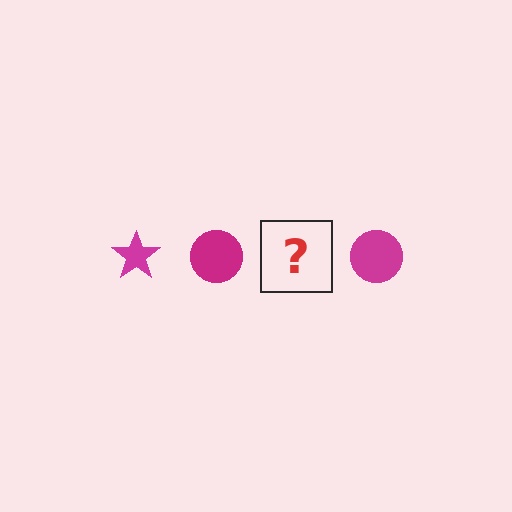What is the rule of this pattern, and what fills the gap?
The rule is that the pattern cycles through star, circle shapes in magenta. The gap should be filled with a magenta star.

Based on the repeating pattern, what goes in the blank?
The blank should be a magenta star.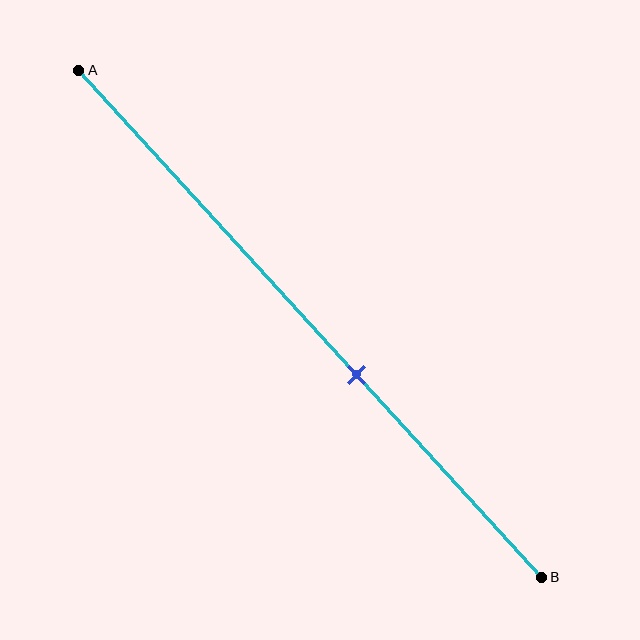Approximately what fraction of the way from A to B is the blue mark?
The blue mark is approximately 60% of the way from A to B.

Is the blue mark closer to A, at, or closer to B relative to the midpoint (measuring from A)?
The blue mark is closer to point B than the midpoint of segment AB.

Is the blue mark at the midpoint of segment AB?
No, the mark is at about 60% from A, not at the 50% midpoint.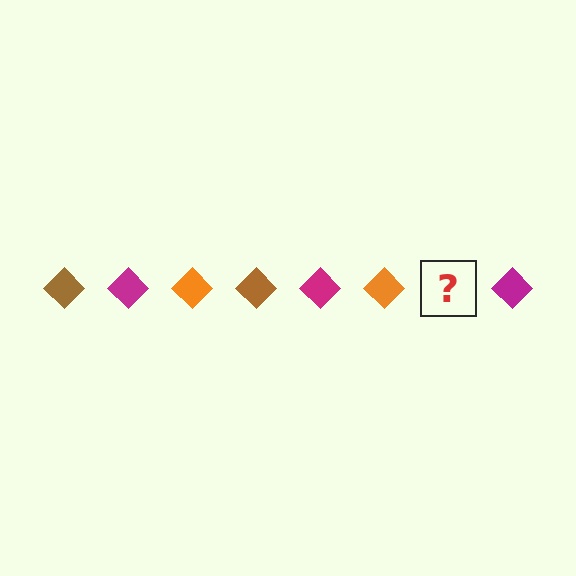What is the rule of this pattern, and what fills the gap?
The rule is that the pattern cycles through brown, magenta, orange diamonds. The gap should be filled with a brown diamond.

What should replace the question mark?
The question mark should be replaced with a brown diamond.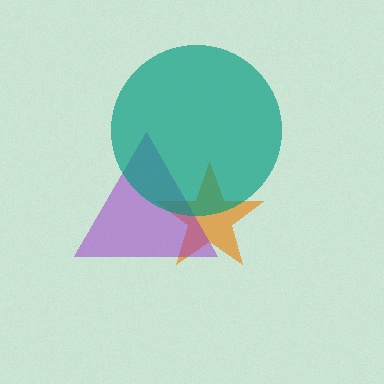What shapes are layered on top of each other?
The layered shapes are: an orange star, a purple triangle, a teal circle.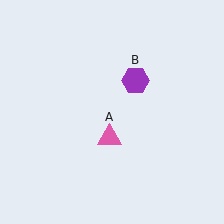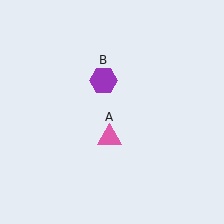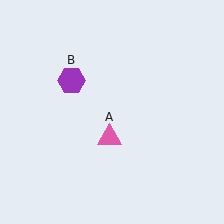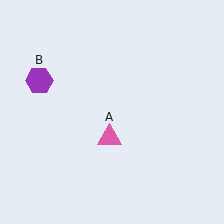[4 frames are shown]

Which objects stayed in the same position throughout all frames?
Pink triangle (object A) remained stationary.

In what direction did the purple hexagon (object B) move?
The purple hexagon (object B) moved left.